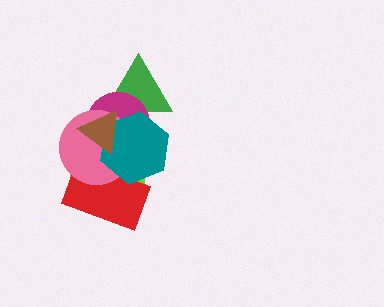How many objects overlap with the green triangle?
3 objects overlap with the green triangle.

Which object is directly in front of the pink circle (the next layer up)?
The teal hexagon is directly in front of the pink circle.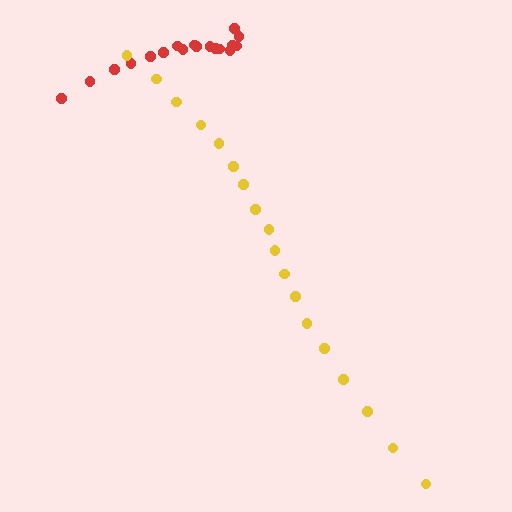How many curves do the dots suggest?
There are 2 distinct paths.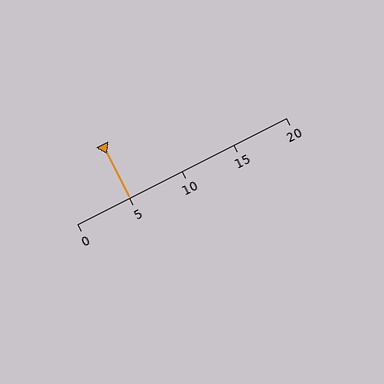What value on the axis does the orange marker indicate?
The marker indicates approximately 5.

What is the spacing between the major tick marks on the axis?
The major ticks are spaced 5 apart.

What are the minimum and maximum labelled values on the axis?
The axis runs from 0 to 20.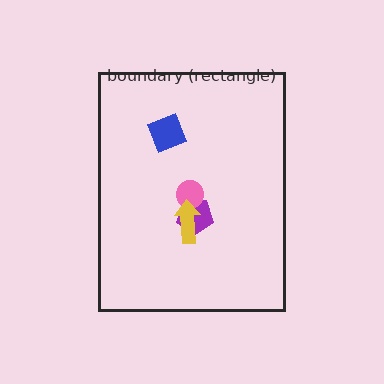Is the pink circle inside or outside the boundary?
Inside.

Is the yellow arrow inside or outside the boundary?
Inside.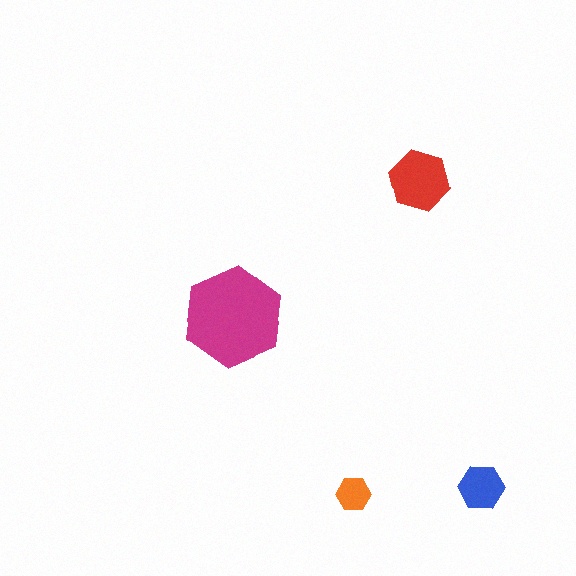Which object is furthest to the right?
The blue hexagon is rightmost.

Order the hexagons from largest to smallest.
the magenta one, the red one, the blue one, the orange one.